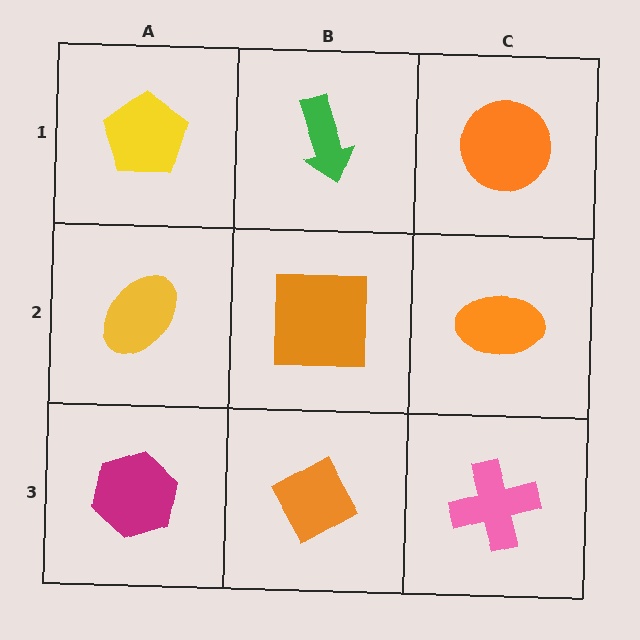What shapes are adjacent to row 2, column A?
A yellow pentagon (row 1, column A), a magenta hexagon (row 3, column A), an orange square (row 2, column B).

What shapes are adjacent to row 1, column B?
An orange square (row 2, column B), a yellow pentagon (row 1, column A), an orange circle (row 1, column C).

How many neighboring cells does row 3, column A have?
2.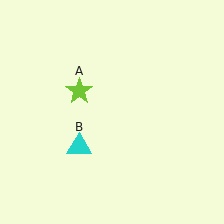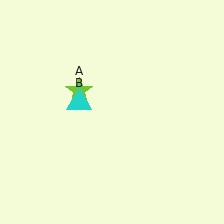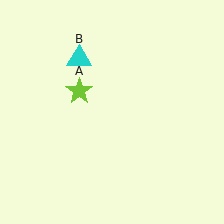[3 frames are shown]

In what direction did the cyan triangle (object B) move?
The cyan triangle (object B) moved up.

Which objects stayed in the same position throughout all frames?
Lime star (object A) remained stationary.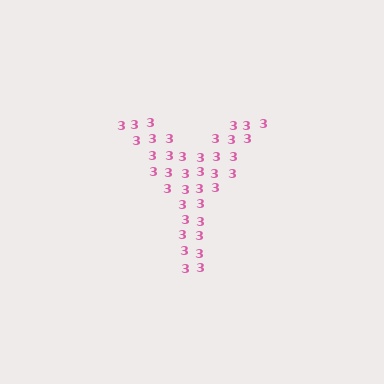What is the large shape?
The large shape is the letter Y.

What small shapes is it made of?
It is made of small digit 3's.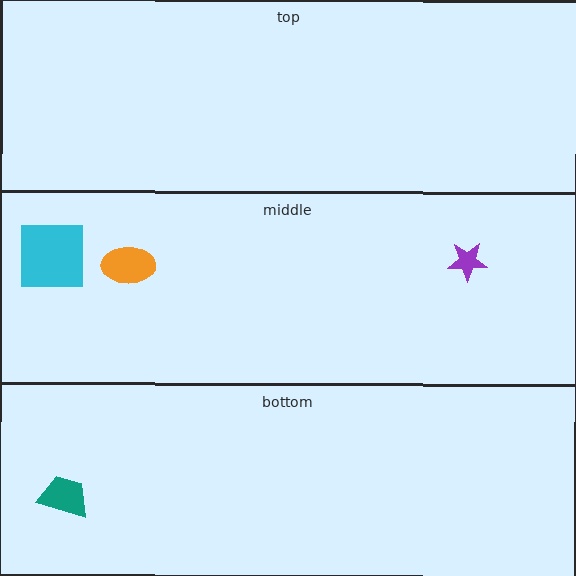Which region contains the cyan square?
The middle region.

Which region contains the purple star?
The middle region.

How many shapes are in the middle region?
3.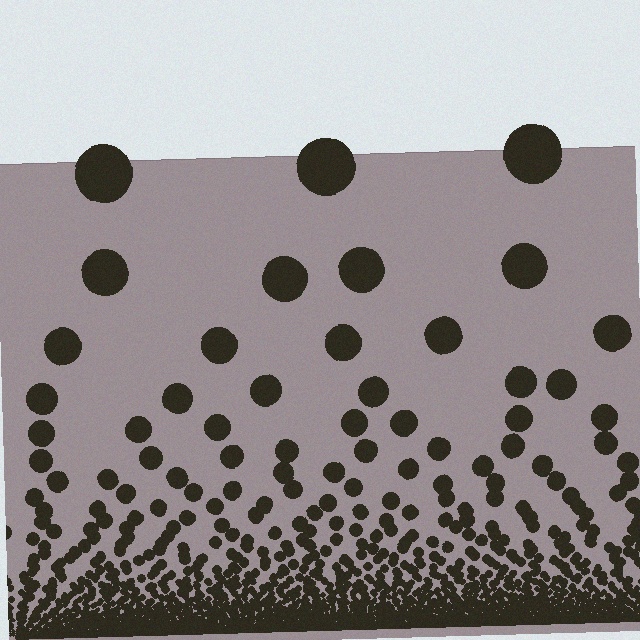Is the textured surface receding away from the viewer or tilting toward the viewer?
The surface appears to tilt toward the viewer. Texture elements get larger and sparser toward the top.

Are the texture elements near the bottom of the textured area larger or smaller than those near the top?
Smaller. The gradient is inverted — elements near the bottom are smaller and denser.